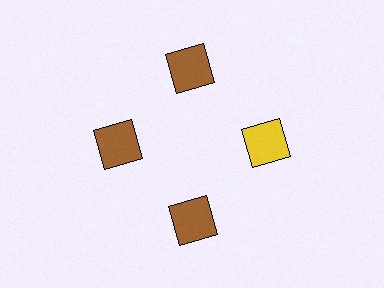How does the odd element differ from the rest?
It has a different color: yellow instead of brown.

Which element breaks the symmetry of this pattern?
The yellow square at roughly the 3 o'clock position breaks the symmetry. All other shapes are brown squares.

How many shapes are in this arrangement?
There are 4 shapes arranged in a ring pattern.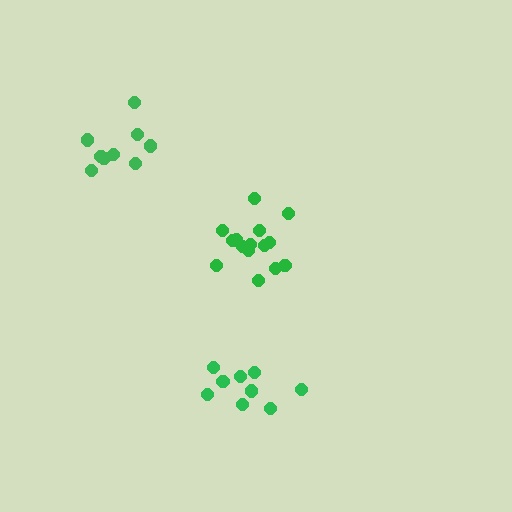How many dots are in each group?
Group 1: 9 dots, Group 2: 9 dots, Group 3: 15 dots (33 total).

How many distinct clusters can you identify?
There are 3 distinct clusters.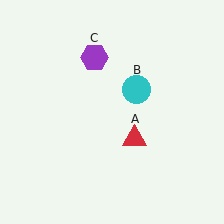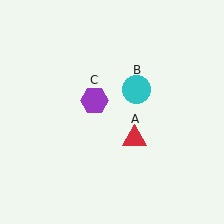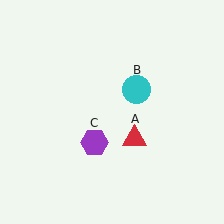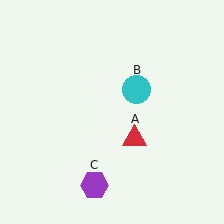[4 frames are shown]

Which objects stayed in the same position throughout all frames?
Red triangle (object A) and cyan circle (object B) remained stationary.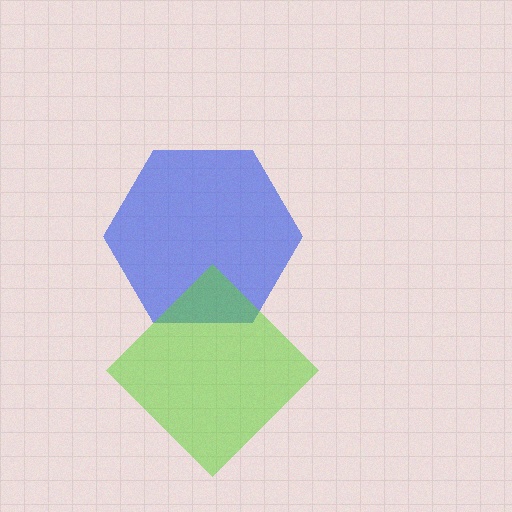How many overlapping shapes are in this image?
There are 2 overlapping shapes in the image.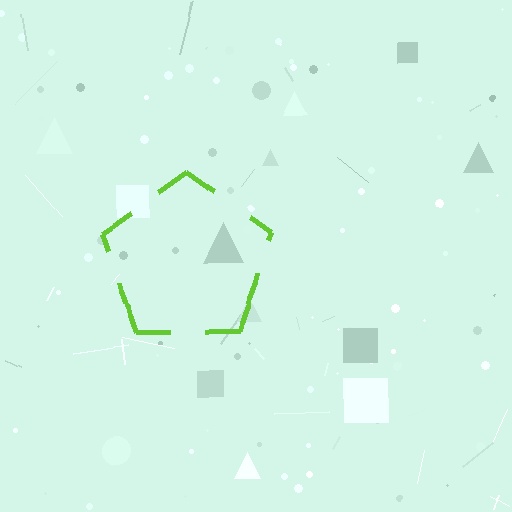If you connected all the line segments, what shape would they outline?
They would outline a pentagon.